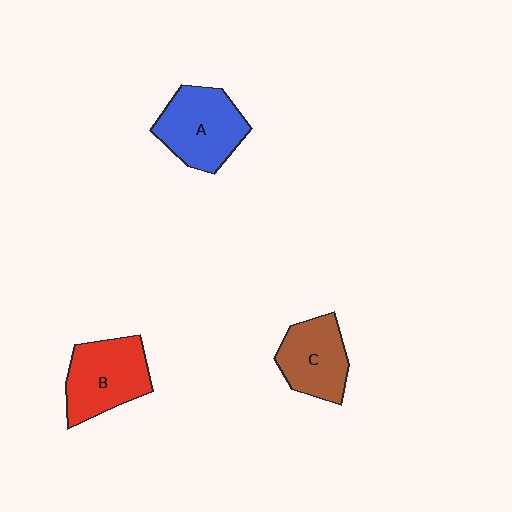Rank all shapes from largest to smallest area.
From largest to smallest: A (blue), B (red), C (brown).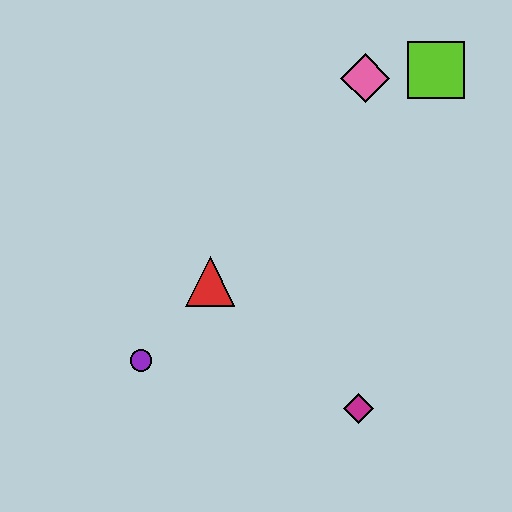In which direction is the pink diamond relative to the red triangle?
The pink diamond is above the red triangle.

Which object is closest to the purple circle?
The red triangle is closest to the purple circle.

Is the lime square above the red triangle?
Yes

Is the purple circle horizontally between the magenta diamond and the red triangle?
No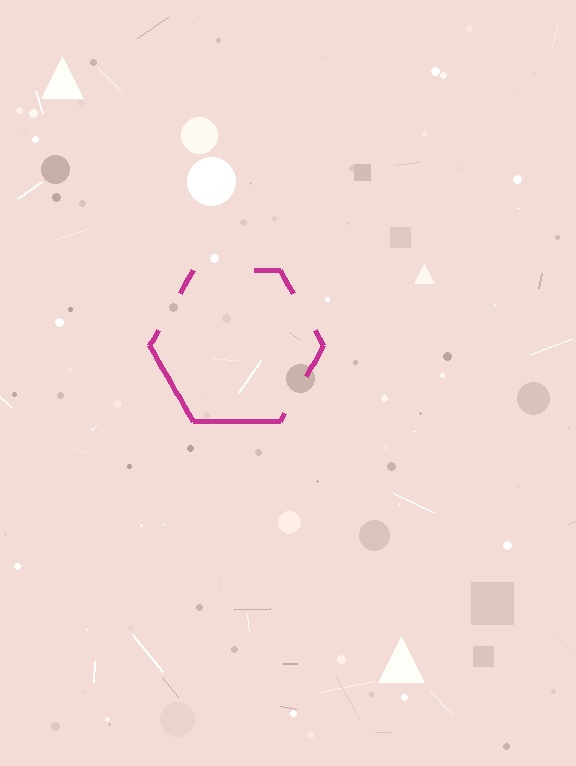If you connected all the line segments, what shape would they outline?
They would outline a hexagon.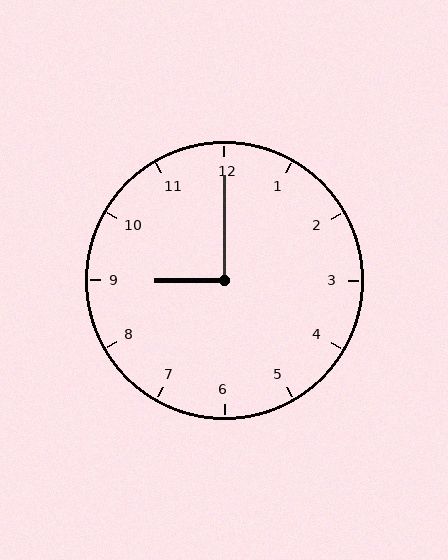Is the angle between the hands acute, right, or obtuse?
It is right.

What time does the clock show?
9:00.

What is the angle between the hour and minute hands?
Approximately 90 degrees.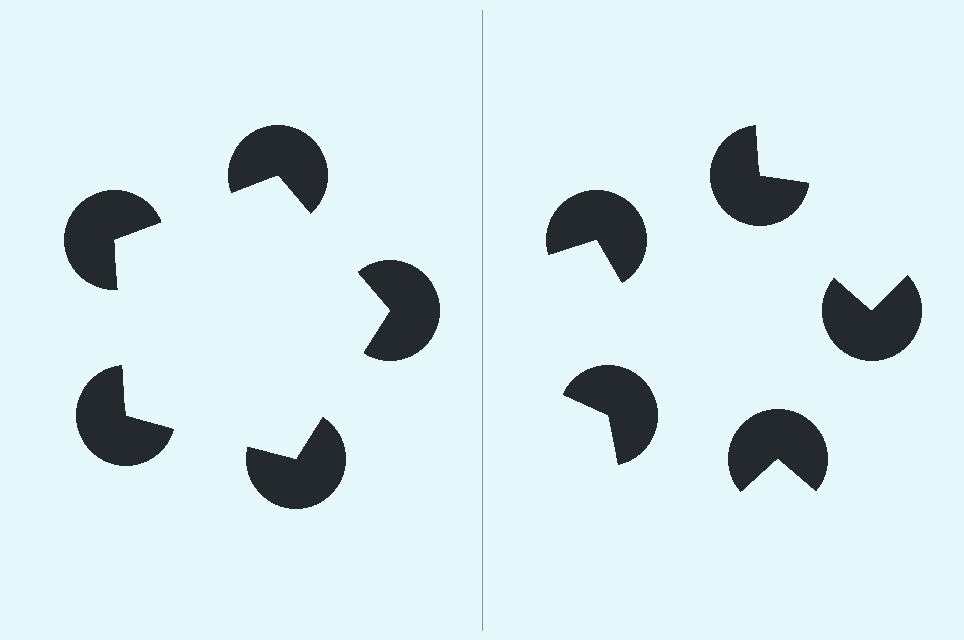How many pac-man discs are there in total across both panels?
10 — 5 on each side.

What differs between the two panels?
The pac-man discs are positioned identically on both sides; only the wedge orientations differ. On the left they align to a pentagon; on the right they are misaligned.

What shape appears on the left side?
An illusory pentagon.